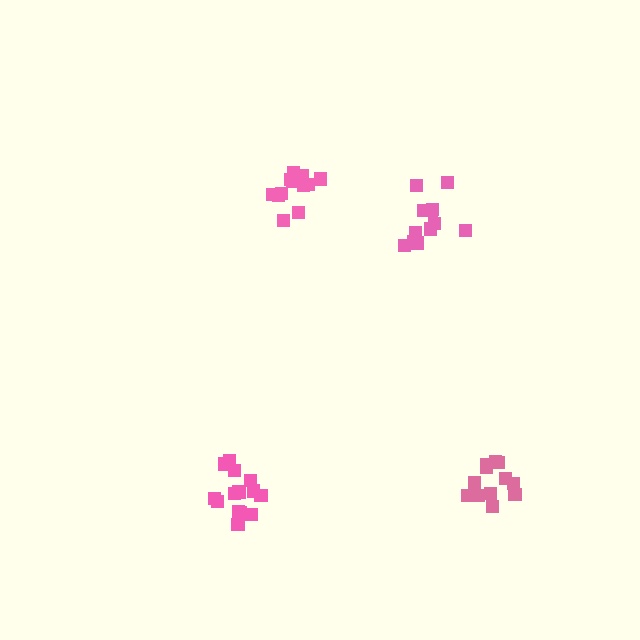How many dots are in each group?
Group 1: 14 dots, Group 2: 15 dots, Group 3: 12 dots, Group 4: 12 dots (53 total).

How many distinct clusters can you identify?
There are 4 distinct clusters.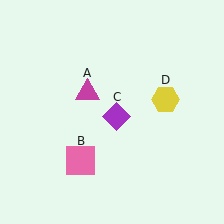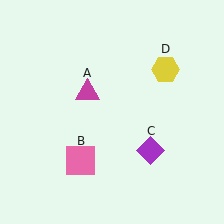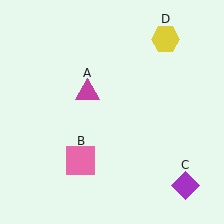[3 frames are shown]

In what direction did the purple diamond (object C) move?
The purple diamond (object C) moved down and to the right.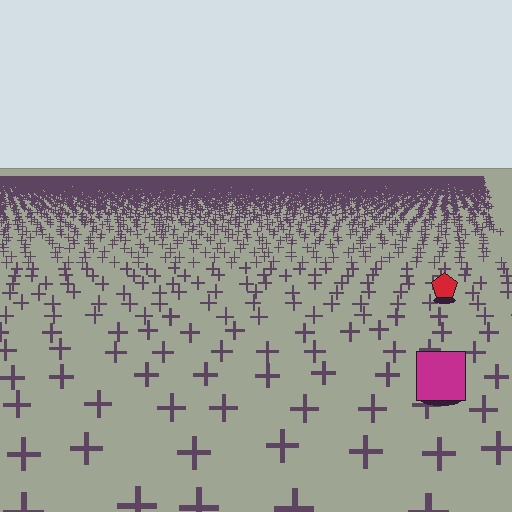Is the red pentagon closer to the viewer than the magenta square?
No. The magenta square is closer — you can tell from the texture gradient: the ground texture is coarser near it.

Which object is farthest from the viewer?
The red pentagon is farthest from the viewer. It appears smaller and the ground texture around it is denser.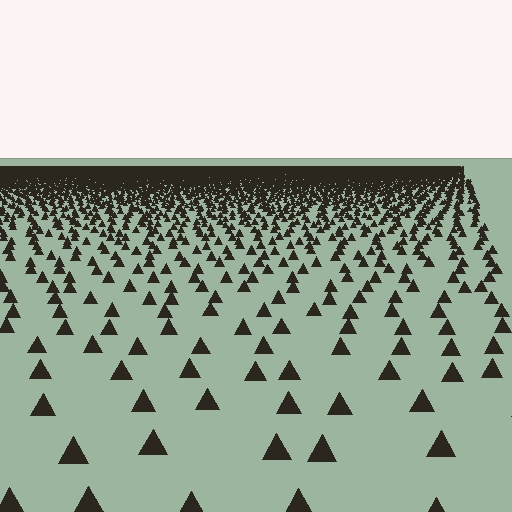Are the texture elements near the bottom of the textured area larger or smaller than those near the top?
Larger. Near the bottom, elements are closer to the viewer and appear at a bigger on-screen size.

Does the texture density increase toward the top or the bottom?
Density increases toward the top.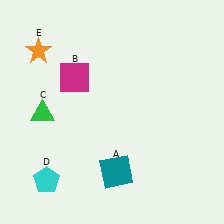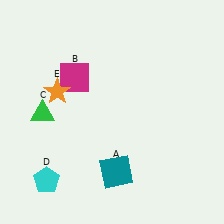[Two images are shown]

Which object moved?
The orange star (E) moved down.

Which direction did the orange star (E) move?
The orange star (E) moved down.